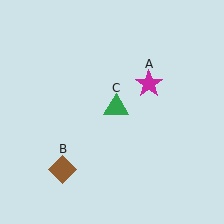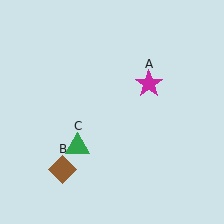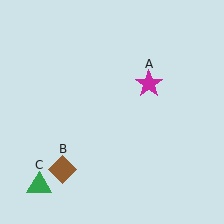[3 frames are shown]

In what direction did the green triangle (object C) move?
The green triangle (object C) moved down and to the left.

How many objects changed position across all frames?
1 object changed position: green triangle (object C).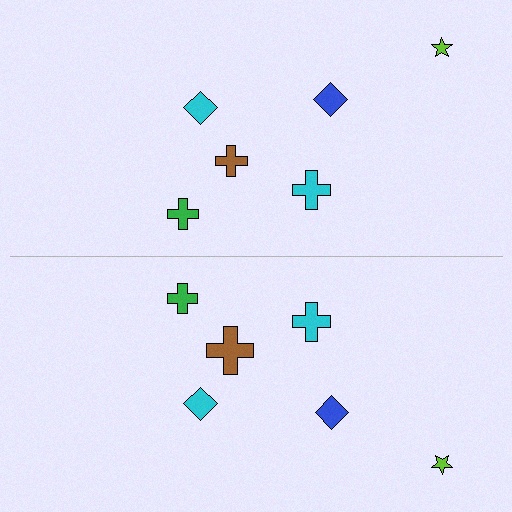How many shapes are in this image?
There are 12 shapes in this image.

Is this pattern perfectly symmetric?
No, the pattern is not perfectly symmetric. The brown cross on the bottom side has a different size than its mirror counterpart.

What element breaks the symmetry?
The brown cross on the bottom side has a different size than its mirror counterpart.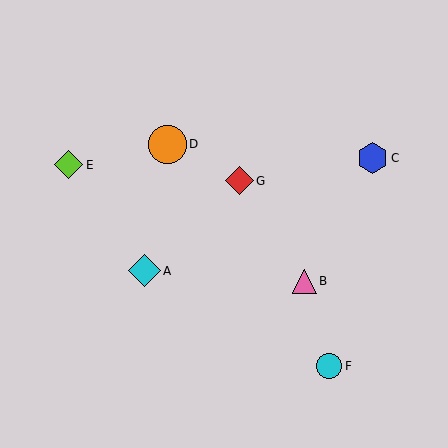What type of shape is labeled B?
Shape B is a pink triangle.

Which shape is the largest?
The orange circle (labeled D) is the largest.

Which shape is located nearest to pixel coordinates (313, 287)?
The pink triangle (labeled B) at (305, 281) is nearest to that location.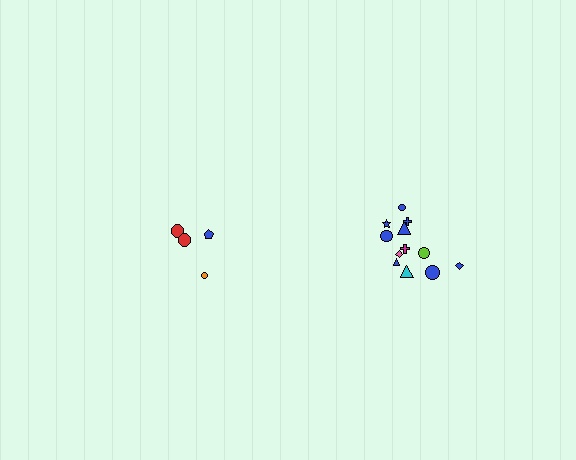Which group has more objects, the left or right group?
The right group.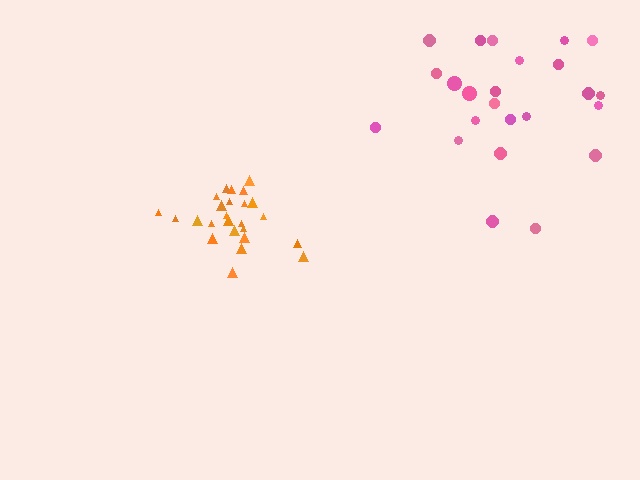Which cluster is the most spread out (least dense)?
Pink.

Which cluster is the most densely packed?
Orange.